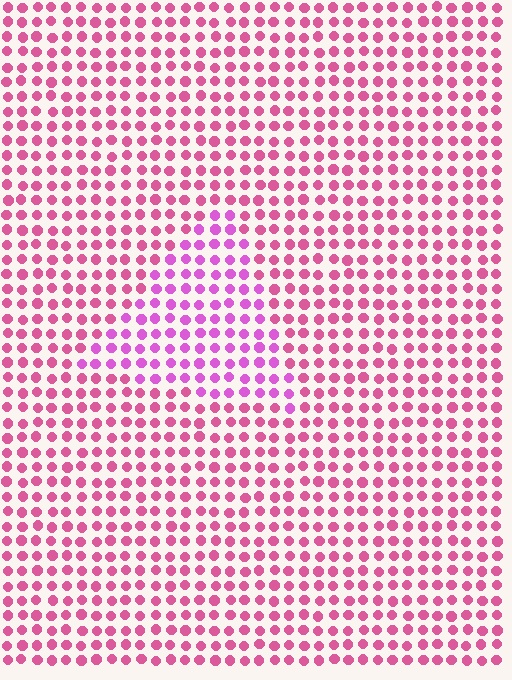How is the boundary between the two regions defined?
The boundary is defined purely by a slight shift in hue (about 28 degrees). Spacing, size, and orientation are identical on both sides.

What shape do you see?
I see a triangle.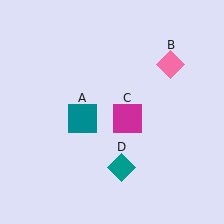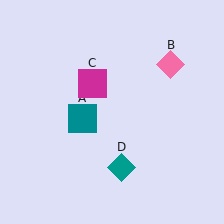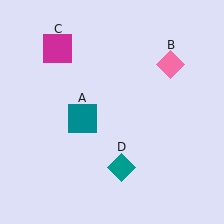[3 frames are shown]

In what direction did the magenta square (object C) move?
The magenta square (object C) moved up and to the left.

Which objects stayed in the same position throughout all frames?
Teal square (object A) and pink diamond (object B) and teal diamond (object D) remained stationary.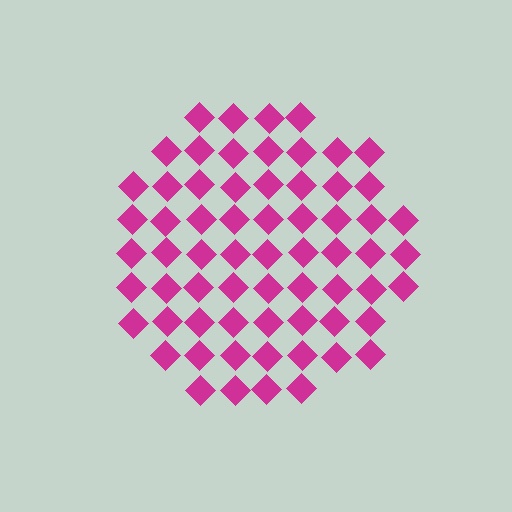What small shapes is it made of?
It is made of small diamonds.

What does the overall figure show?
The overall figure shows a circle.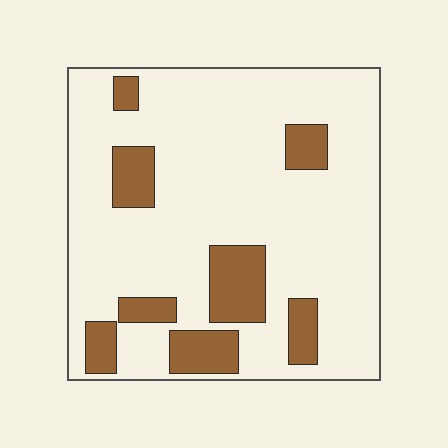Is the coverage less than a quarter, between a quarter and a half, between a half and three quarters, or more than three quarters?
Less than a quarter.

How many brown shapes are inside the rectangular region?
8.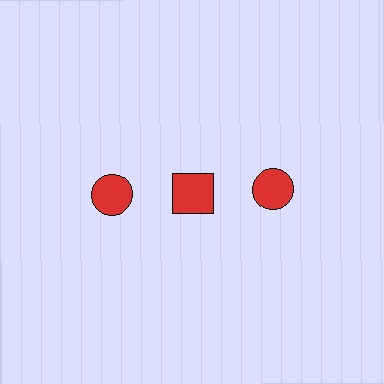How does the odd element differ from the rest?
It has a different shape: square instead of circle.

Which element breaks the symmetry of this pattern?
The red square in the top row, second from left column breaks the symmetry. All other shapes are red circles.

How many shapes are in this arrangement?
There are 3 shapes arranged in a grid pattern.